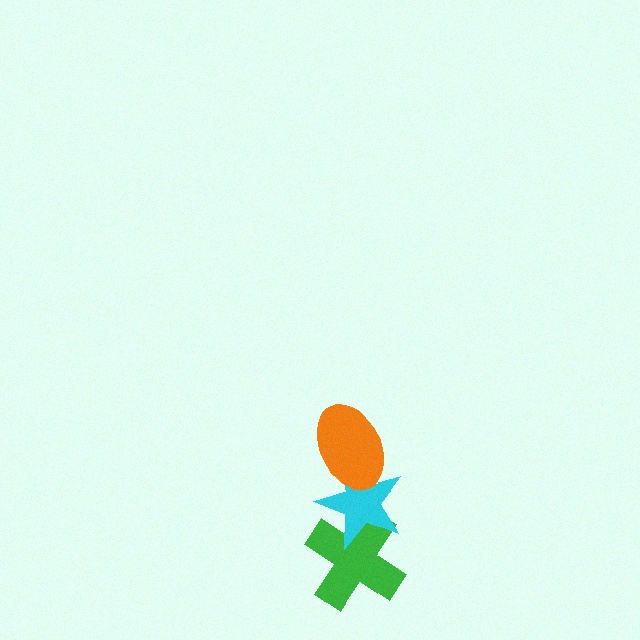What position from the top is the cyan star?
The cyan star is 2nd from the top.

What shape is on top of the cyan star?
The orange ellipse is on top of the cyan star.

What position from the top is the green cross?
The green cross is 3rd from the top.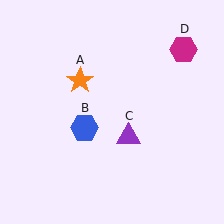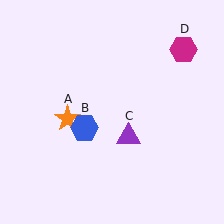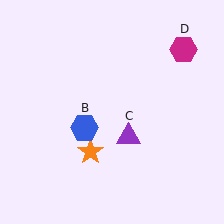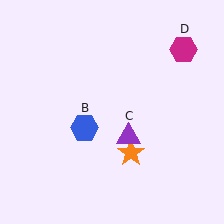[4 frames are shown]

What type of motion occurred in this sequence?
The orange star (object A) rotated counterclockwise around the center of the scene.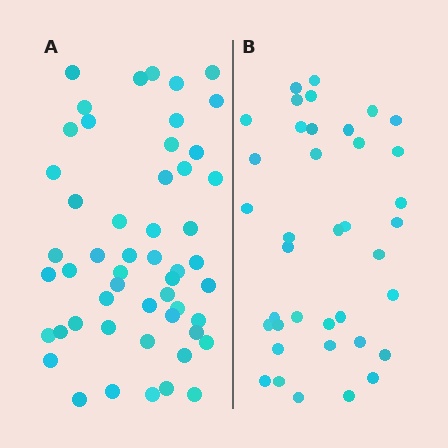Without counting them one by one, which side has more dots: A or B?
Region A (the left region) has more dots.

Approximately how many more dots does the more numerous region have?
Region A has approximately 15 more dots than region B.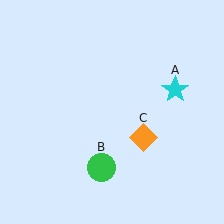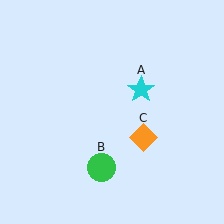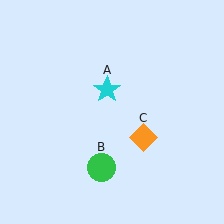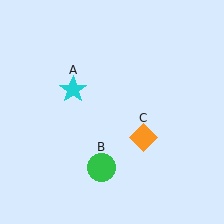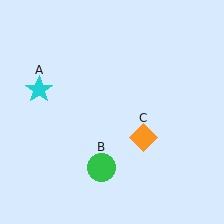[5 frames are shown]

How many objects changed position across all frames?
1 object changed position: cyan star (object A).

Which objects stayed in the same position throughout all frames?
Green circle (object B) and orange diamond (object C) remained stationary.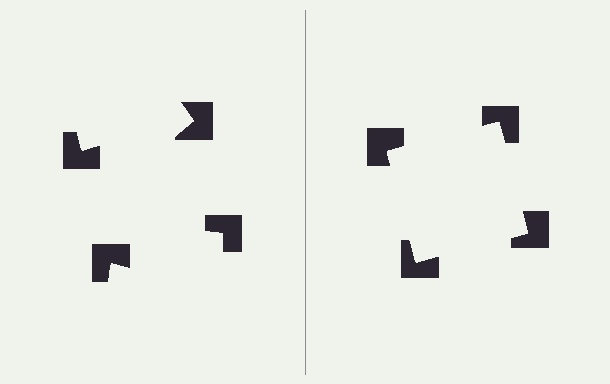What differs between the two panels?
The notched squares are positioned identically on both sides; only the wedge orientations differ. On the right they align to a square; on the left they are misaligned.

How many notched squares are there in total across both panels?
8 — 4 on each side.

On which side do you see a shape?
An illusory square appears on the right side. On the left side the wedge cuts are rotated, so no coherent shape forms.